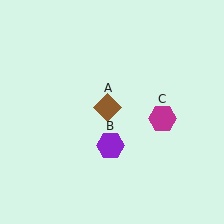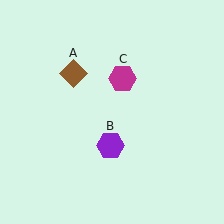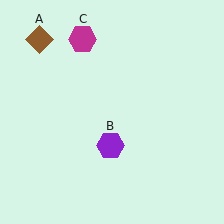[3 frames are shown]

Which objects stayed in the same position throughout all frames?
Purple hexagon (object B) remained stationary.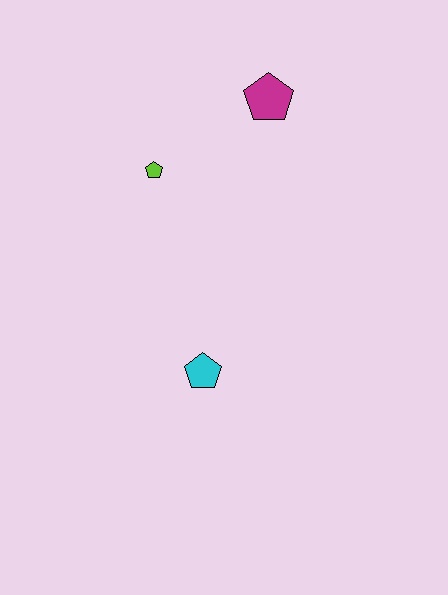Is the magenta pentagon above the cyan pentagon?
Yes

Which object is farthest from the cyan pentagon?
The magenta pentagon is farthest from the cyan pentagon.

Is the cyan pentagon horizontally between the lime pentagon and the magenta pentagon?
Yes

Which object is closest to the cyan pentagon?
The lime pentagon is closest to the cyan pentagon.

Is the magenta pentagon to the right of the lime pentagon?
Yes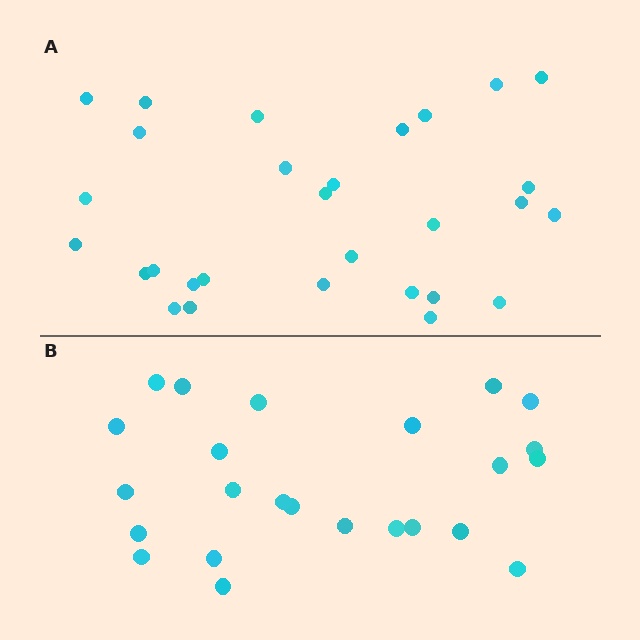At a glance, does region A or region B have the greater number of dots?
Region A (the top region) has more dots.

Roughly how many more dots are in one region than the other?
Region A has about 5 more dots than region B.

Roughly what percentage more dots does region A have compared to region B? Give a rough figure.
About 20% more.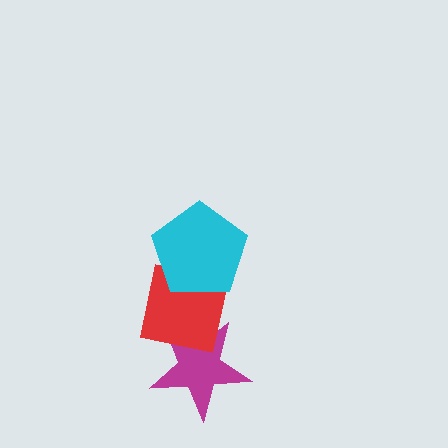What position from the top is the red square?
The red square is 2nd from the top.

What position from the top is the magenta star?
The magenta star is 3rd from the top.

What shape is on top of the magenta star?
The red square is on top of the magenta star.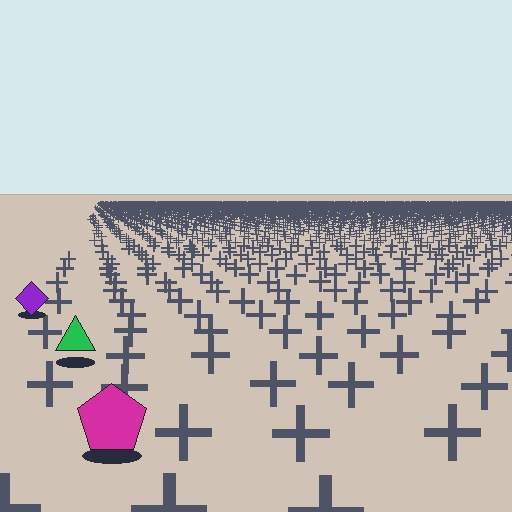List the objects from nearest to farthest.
From nearest to farthest: the magenta pentagon, the green triangle, the purple diamond.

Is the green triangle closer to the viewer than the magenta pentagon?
No. The magenta pentagon is closer — you can tell from the texture gradient: the ground texture is coarser near it.